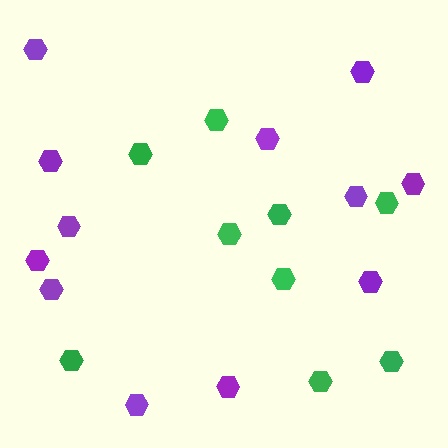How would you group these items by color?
There are 2 groups: one group of purple hexagons (12) and one group of green hexagons (9).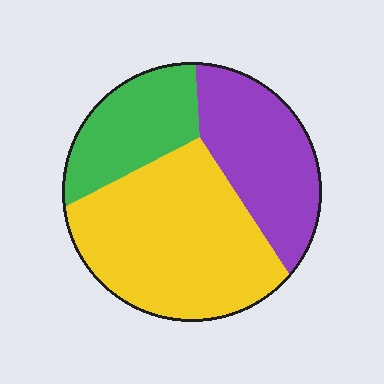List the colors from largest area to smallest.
From largest to smallest: yellow, purple, green.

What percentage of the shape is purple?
Purple covers about 30% of the shape.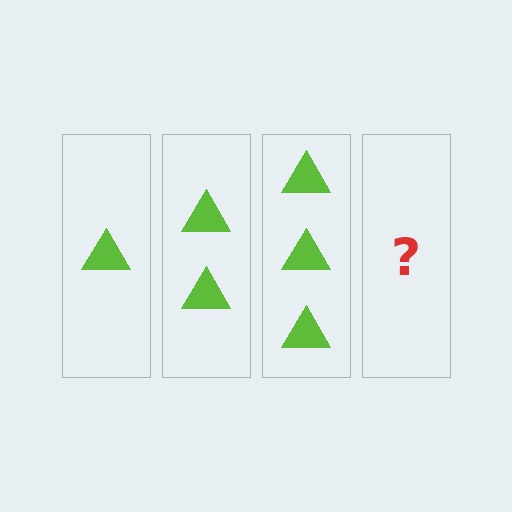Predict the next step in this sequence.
The next step is 4 triangles.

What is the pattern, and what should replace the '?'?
The pattern is that each step adds one more triangle. The '?' should be 4 triangles.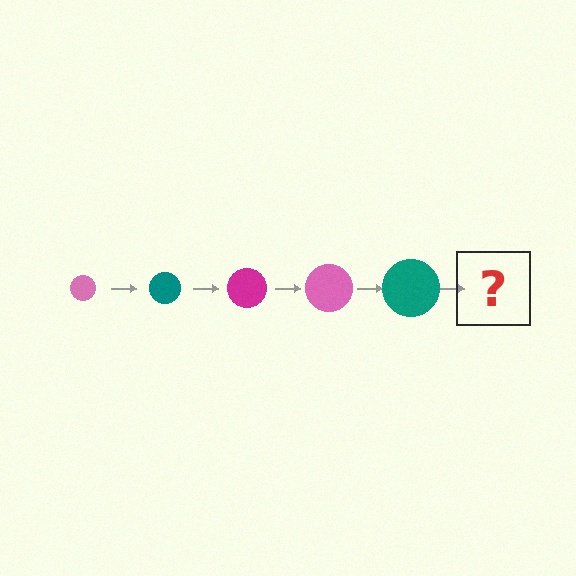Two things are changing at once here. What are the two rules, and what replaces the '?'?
The two rules are that the circle grows larger each step and the color cycles through pink, teal, and magenta. The '?' should be a magenta circle, larger than the previous one.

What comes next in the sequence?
The next element should be a magenta circle, larger than the previous one.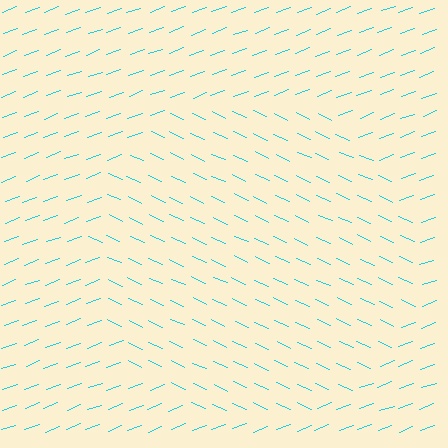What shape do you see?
I see a circle.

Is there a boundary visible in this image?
Yes, there is a texture boundary formed by a change in line orientation.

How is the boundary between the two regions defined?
The boundary is defined purely by a change in line orientation (approximately 45 degrees difference). All lines are the same color and thickness.